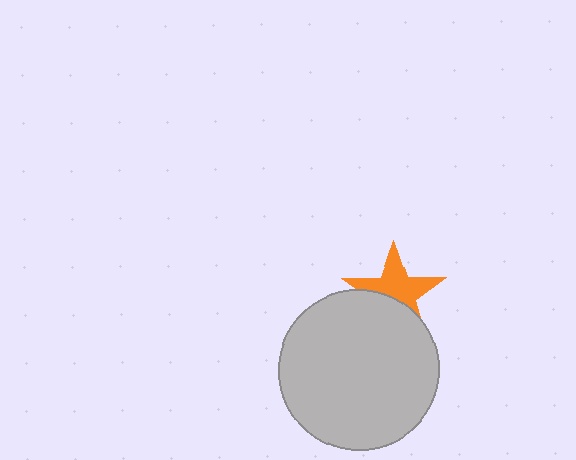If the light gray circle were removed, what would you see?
You would see the complete orange star.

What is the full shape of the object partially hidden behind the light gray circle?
The partially hidden object is an orange star.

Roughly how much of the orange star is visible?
About half of it is visible (roughly 57%).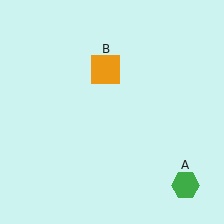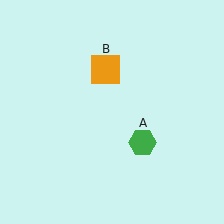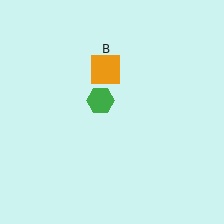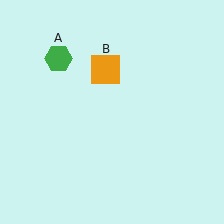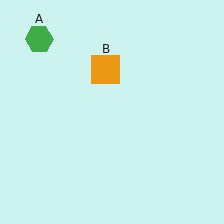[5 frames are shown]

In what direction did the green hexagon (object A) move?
The green hexagon (object A) moved up and to the left.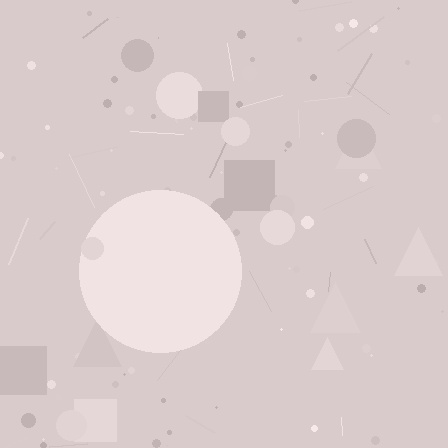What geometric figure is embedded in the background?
A circle is embedded in the background.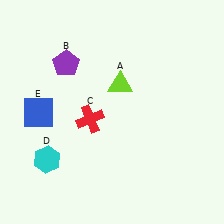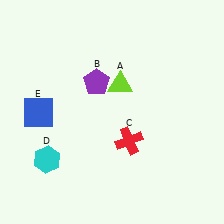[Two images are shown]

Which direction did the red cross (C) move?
The red cross (C) moved right.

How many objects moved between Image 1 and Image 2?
2 objects moved between the two images.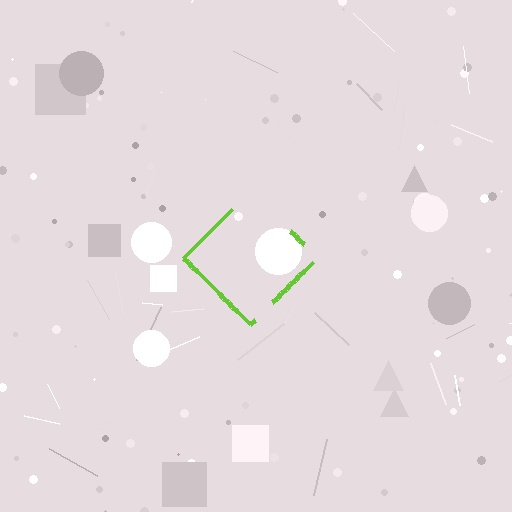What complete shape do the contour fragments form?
The contour fragments form a diamond.